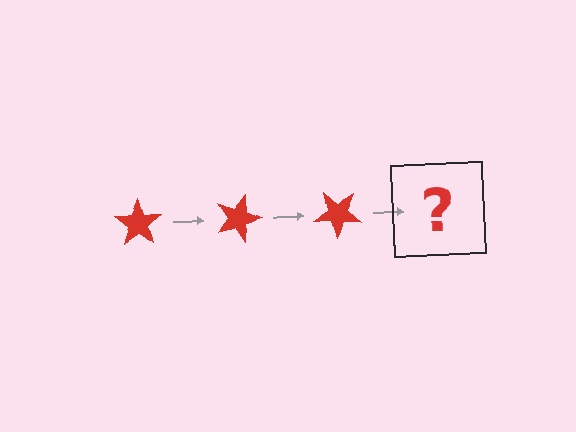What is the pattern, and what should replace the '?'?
The pattern is that the star rotates 20 degrees each step. The '?' should be a red star rotated 60 degrees.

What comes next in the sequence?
The next element should be a red star rotated 60 degrees.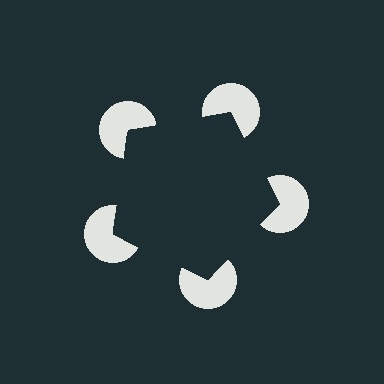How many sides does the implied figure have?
5 sides.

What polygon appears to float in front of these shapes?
An illusory pentagon — its edges are inferred from the aligned wedge cuts in the pac-man discs, not physically drawn.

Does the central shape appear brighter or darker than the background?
It typically appears slightly darker than the background, even though no actual brightness change is drawn.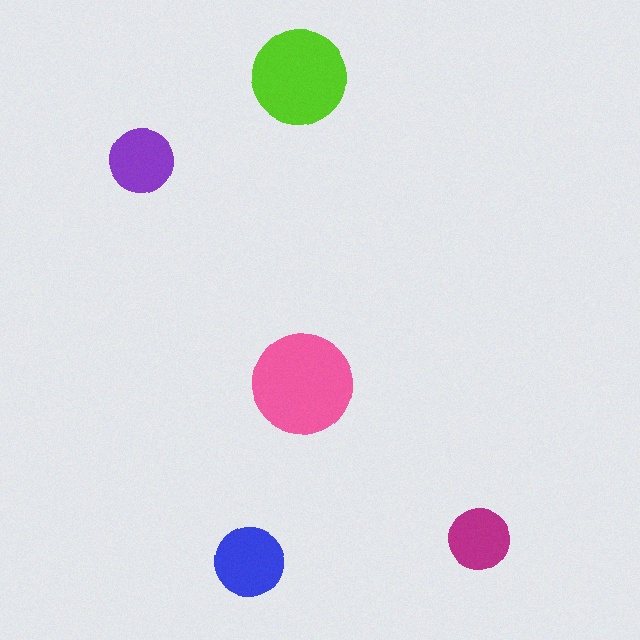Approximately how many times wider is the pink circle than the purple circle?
About 1.5 times wider.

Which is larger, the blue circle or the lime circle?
The lime one.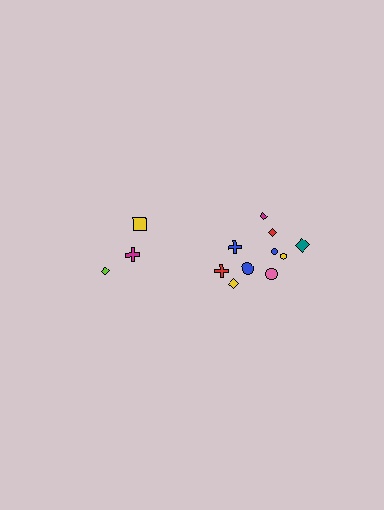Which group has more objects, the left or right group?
The right group.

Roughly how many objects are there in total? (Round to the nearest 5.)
Roughly 15 objects in total.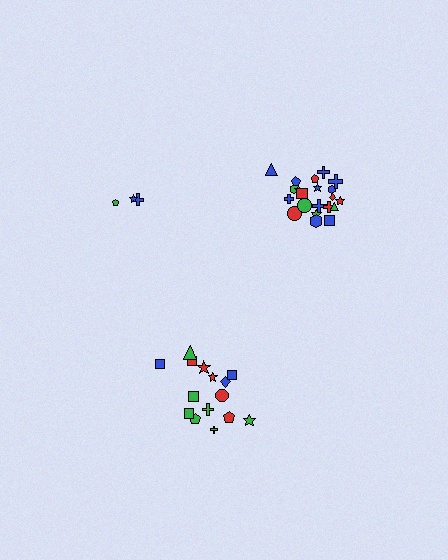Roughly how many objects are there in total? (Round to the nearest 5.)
Roughly 40 objects in total.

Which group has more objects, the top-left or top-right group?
The top-right group.